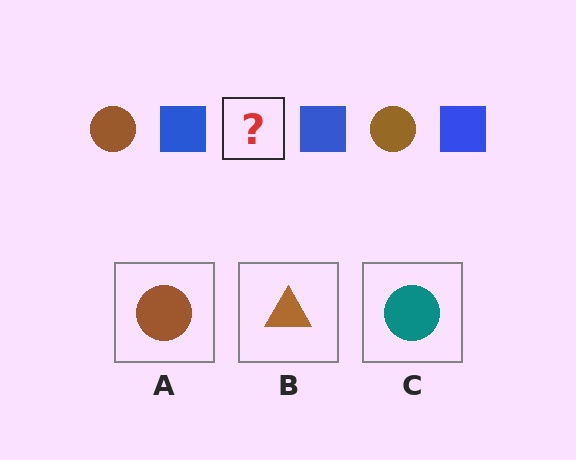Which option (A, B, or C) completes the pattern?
A.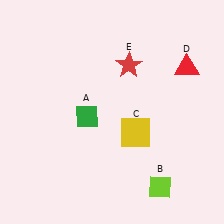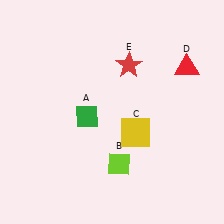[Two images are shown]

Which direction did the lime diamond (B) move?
The lime diamond (B) moved left.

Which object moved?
The lime diamond (B) moved left.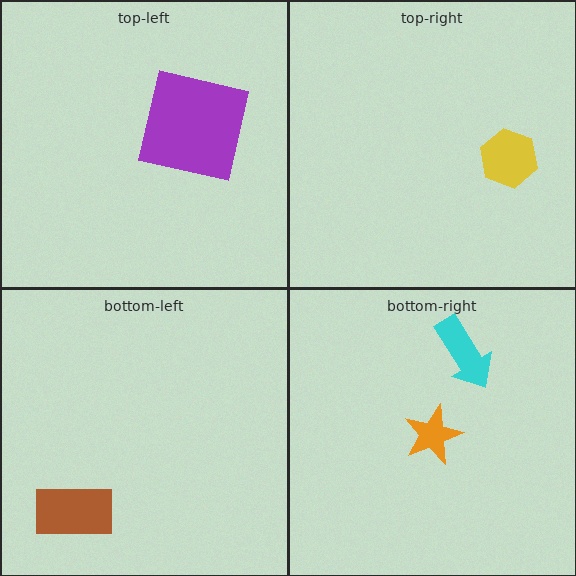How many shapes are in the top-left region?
1.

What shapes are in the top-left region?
The purple square.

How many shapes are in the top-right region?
1.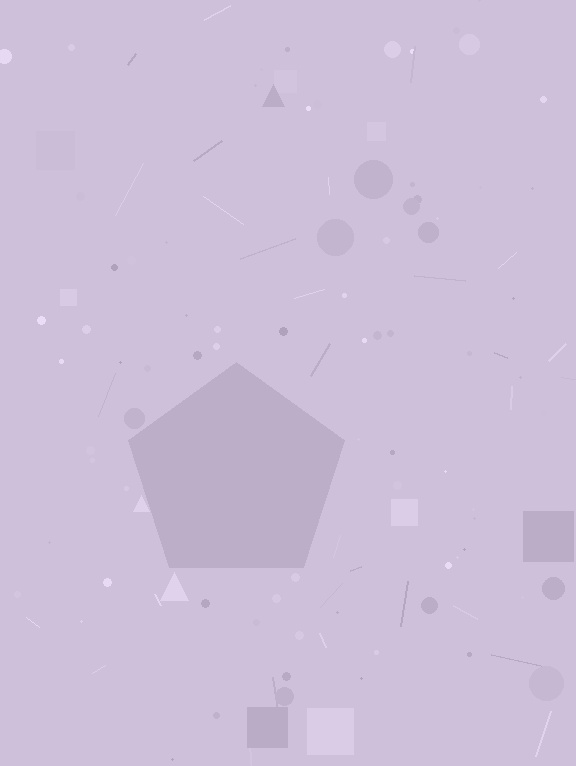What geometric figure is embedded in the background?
A pentagon is embedded in the background.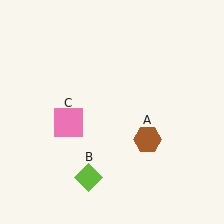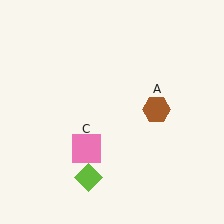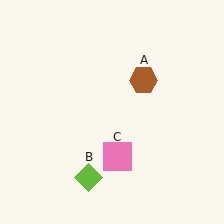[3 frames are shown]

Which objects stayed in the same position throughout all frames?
Lime diamond (object B) remained stationary.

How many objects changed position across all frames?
2 objects changed position: brown hexagon (object A), pink square (object C).